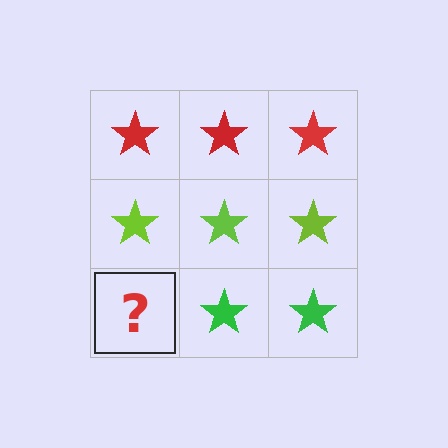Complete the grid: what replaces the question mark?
The question mark should be replaced with a green star.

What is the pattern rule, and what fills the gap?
The rule is that each row has a consistent color. The gap should be filled with a green star.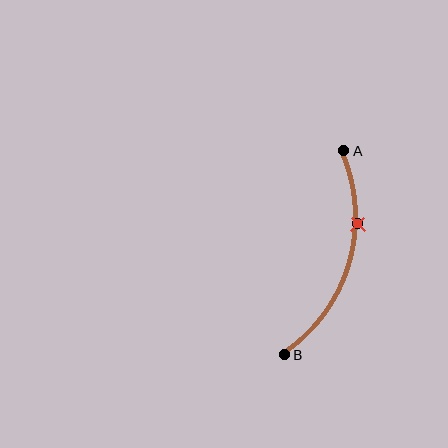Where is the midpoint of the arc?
The arc midpoint is the point on the curve farthest from the straight line joining A and B. It sits to the right of that line.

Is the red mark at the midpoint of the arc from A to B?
No. The red mark lies on the arc but is closer to endpoint A. The arc midpoint would be at the point on the curve equidistant along the arc from both A and B.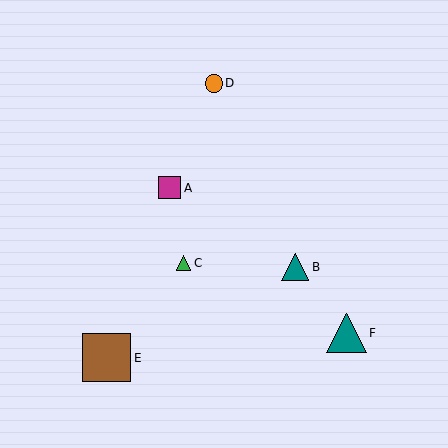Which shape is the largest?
The brown square (labeled E) is the largest.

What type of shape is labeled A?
Shape A is a magenta square.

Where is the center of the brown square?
The center of the brown square is at (107, 358).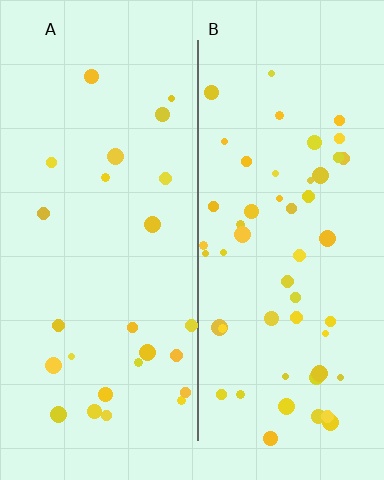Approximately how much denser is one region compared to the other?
Approximately 2.1× — region B over region A.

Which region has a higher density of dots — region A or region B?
B (the right).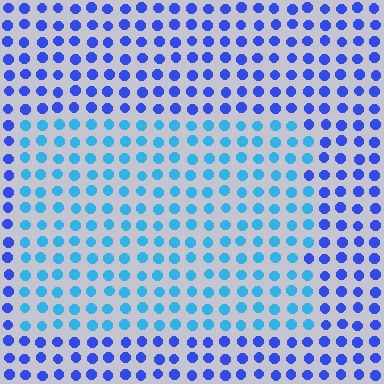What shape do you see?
I see a rectangle.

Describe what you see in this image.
The image is filled with small blue elements in a uniform arrangement. A rectangle-shaped region is visible where the elements are tinted to a slightly different hue, forming a subtle color boundary.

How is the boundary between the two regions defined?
The boundary is defined purely by a slight shift in hue (about 35 degrees). Spacing, size, and orientation are identical on both sides.